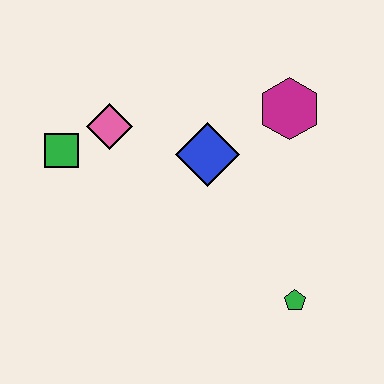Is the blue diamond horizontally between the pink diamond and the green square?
No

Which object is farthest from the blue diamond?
The green pentagon is farthest from the blue diamond.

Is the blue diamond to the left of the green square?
No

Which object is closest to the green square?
The pink diamond is closest to the green square.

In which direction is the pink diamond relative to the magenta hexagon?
The pink diamond is to the left of the magenta hexagon.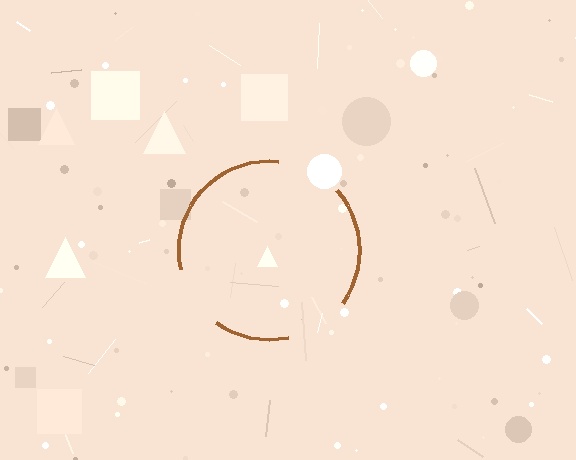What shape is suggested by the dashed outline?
The dashed outline suggests a circle.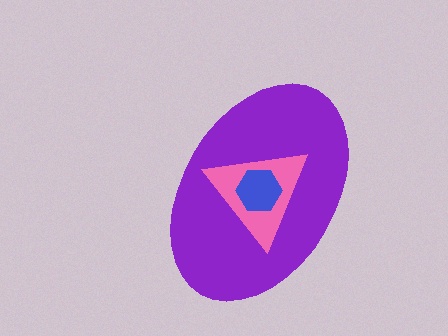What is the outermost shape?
The purple ellipse.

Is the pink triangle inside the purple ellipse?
Yes.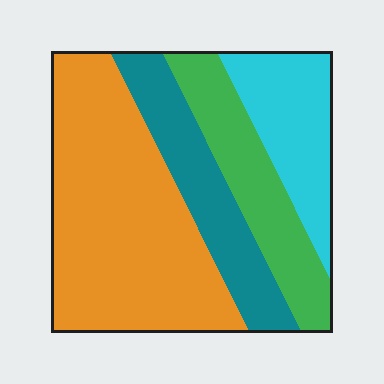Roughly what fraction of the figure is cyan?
Cyan covers around 15% of the figure.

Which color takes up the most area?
Orange, at roughly 45%.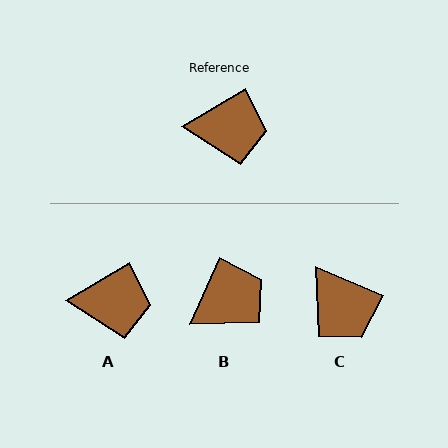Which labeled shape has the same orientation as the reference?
A.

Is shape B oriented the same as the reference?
No, it is off by about 35 degrees.